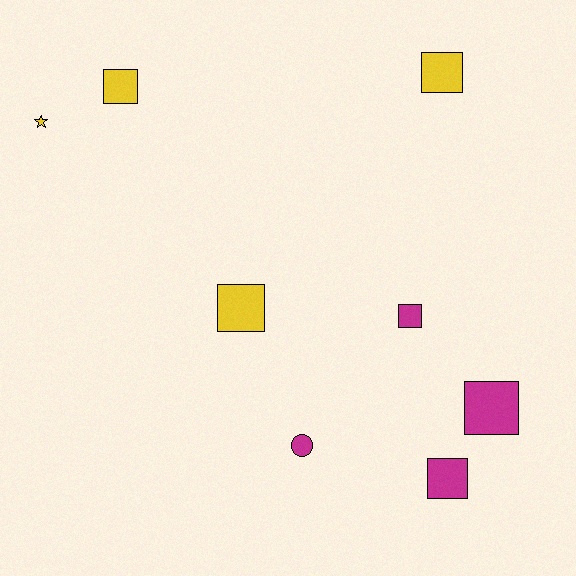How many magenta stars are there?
There are no magenta stars.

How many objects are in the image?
There are 8 objects.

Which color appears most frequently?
Magenta, with 4 objects.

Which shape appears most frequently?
Square, with 6 objects.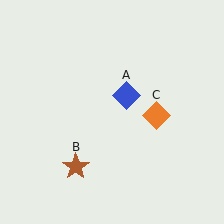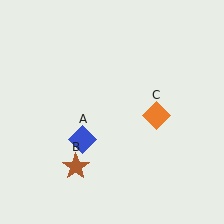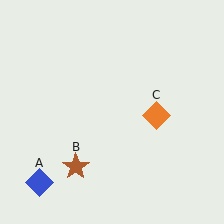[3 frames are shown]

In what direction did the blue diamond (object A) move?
The blue diamond (object A) moved down and to the left.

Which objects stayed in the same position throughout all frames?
Brown star (object B) and orange diamond (object C) remained stationary.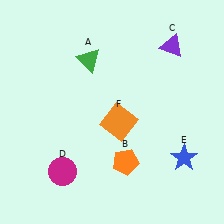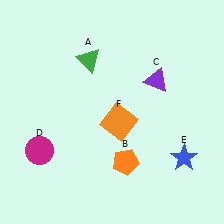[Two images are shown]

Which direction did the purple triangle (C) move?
The purple triangle (C) moved down.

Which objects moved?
The objects that moved are: the purple triangle (C), the magenta circle (D).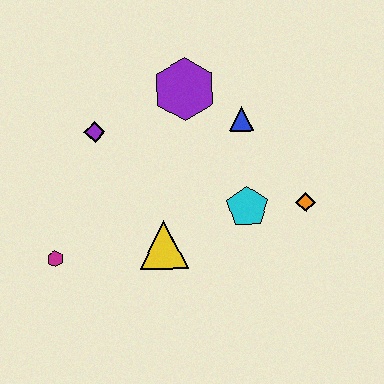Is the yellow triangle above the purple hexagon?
No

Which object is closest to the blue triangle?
The purple hexagon is closest to the blue triangle.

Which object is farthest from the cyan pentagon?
The magenta hexagon is farthest from the cyan pentagon.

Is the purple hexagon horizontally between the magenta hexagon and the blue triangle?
Yes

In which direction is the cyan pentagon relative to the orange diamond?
The cyan pentagon is to the left of the orange diamond.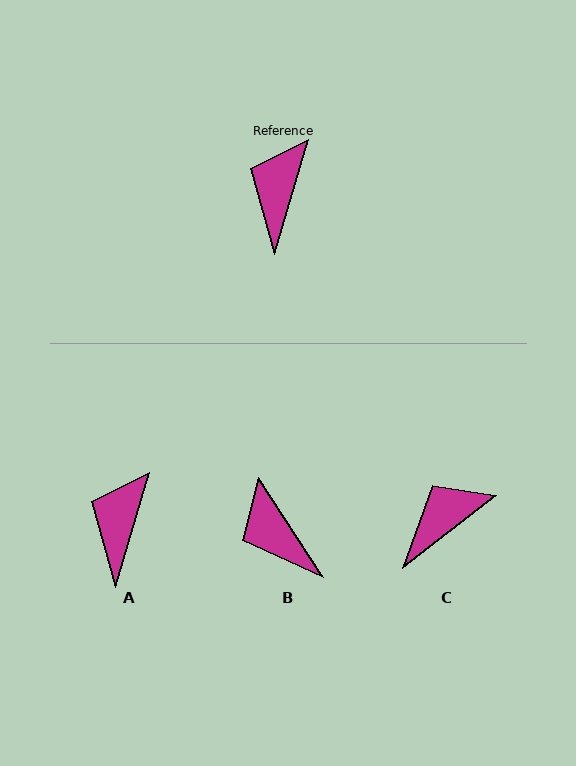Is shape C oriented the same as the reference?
No, it is off by about 36 degrees.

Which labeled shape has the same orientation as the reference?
A.